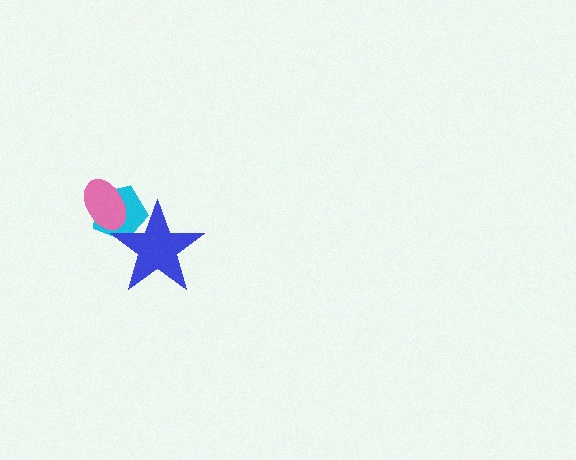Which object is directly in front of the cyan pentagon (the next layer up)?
The pink ellipse is directly in front of the cyan pentagon.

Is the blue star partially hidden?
No, no other shape covers it.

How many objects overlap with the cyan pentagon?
2 objects overlap with the cyan pentagon.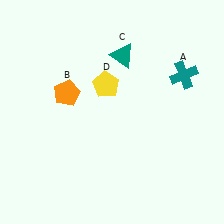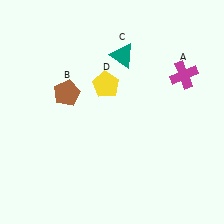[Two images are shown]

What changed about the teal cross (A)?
In Image 1, A is teal. In Image 2, it changed to magenta.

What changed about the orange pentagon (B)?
In Image 1, B is orange. In Image 2, it changed to brown.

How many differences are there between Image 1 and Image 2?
There are 2 differences between the two images.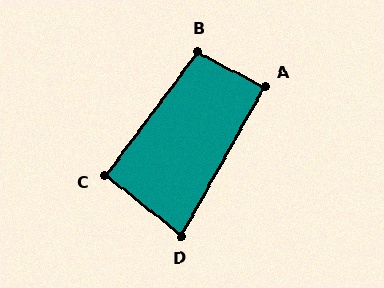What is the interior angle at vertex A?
Approximately 88 degrees (approximately right).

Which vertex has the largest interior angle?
B, at approximately 99 degrees.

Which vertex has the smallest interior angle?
D, at approximately 81 degrees.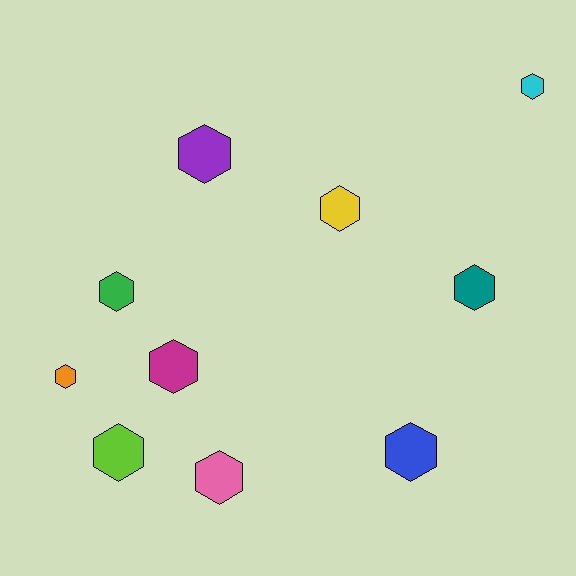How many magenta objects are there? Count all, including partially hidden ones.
There is 1 magenta object.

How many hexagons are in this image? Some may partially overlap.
There are 10 hexagons.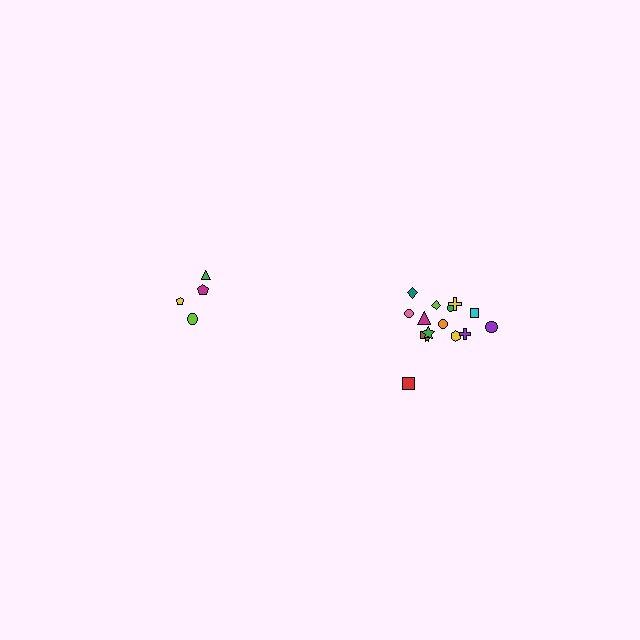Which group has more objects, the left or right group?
The right group.